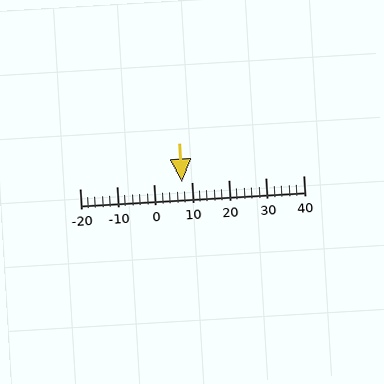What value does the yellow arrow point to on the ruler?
The yellow arrow points to approximately 7.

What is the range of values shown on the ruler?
The ruler shows values from -20 to 40.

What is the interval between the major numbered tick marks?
The major tick marks are spaced 10 units apart.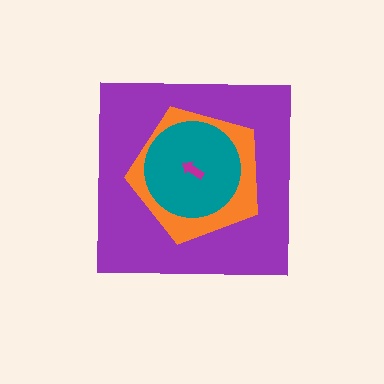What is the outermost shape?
The purple square.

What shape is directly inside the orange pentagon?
The teal circle.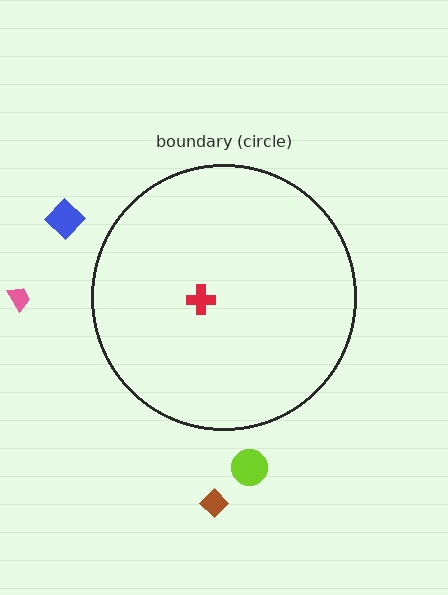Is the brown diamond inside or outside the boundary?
Outside.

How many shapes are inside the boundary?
1 inside, 4 outside.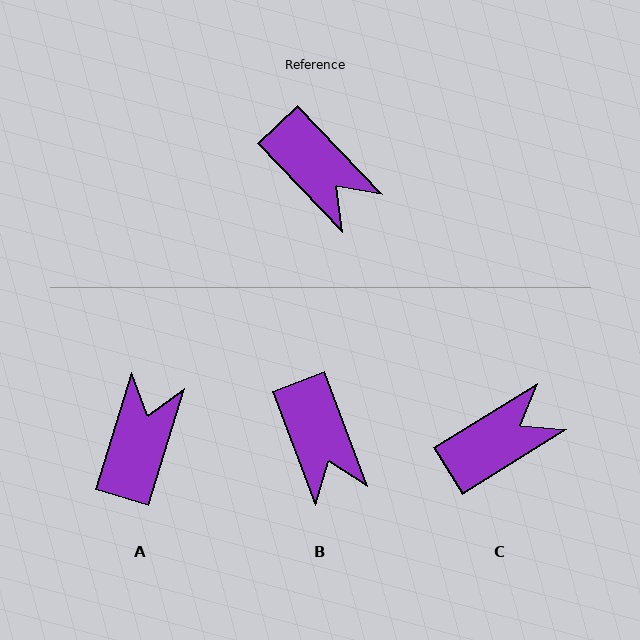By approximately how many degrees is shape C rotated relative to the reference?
Approximately 79 degrees counter-clockwise.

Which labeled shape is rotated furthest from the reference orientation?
A, about 119 degrees away.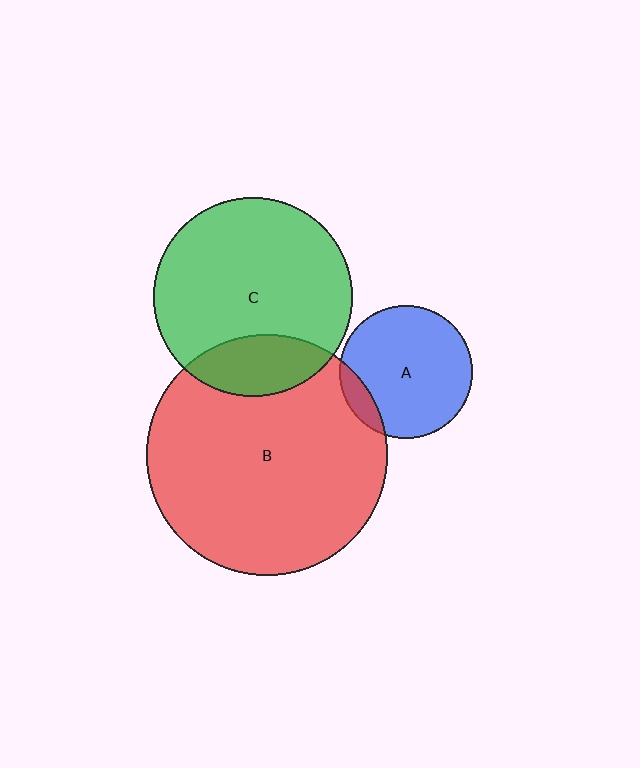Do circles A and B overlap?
Yes.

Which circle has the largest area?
Circle B (red).